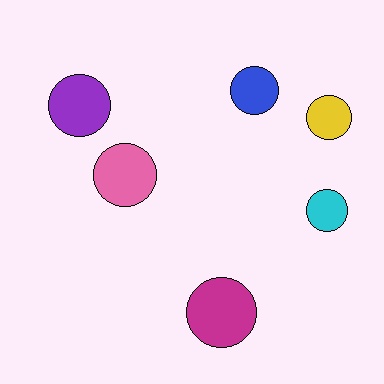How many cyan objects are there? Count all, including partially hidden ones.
There is 1 cyan object.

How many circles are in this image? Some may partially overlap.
There are 6 circles.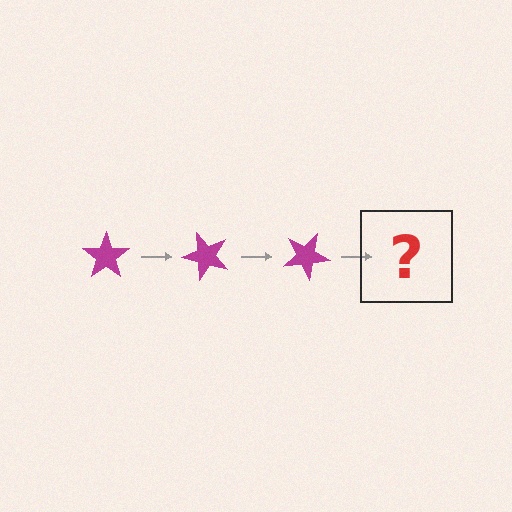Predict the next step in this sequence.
The next step is a magenta star rotated 150 degrees.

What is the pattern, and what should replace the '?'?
The pattern is that the star rotates 50 degrees each step. The '?' should be a magenta star rotated 150 degrees.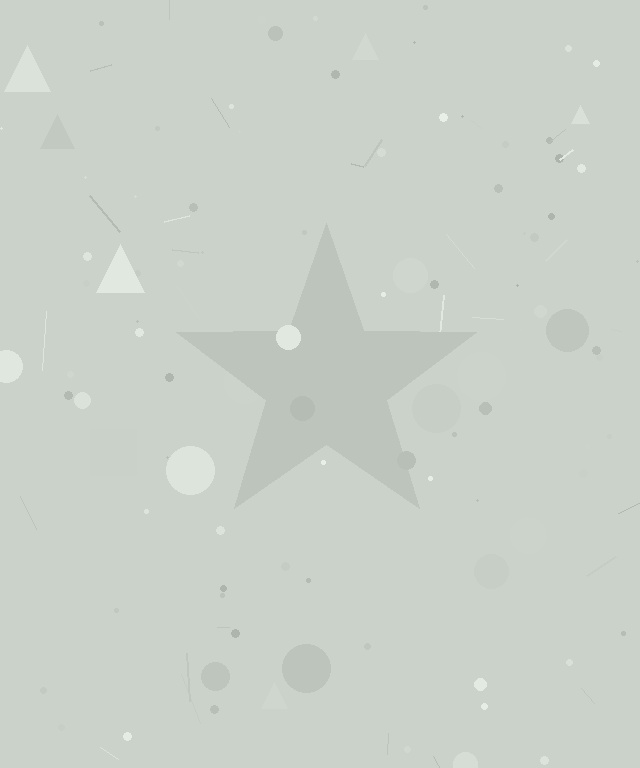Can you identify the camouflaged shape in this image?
The camouflaged shape is a star.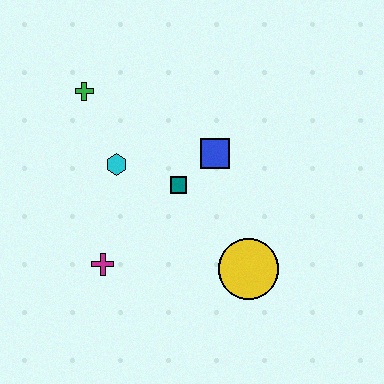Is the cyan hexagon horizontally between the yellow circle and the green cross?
Yes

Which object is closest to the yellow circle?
The teal square is closest to the yellow circle.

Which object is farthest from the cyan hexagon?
The yellow circle is farthest from the cyan hexagon.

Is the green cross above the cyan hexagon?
Yes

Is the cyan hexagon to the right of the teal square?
No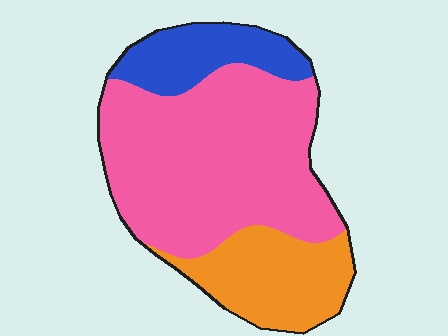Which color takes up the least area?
Blue, at roughly 15%.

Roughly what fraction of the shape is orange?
Orange takes up less than a quarter of the shape.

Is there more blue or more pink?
Pink.